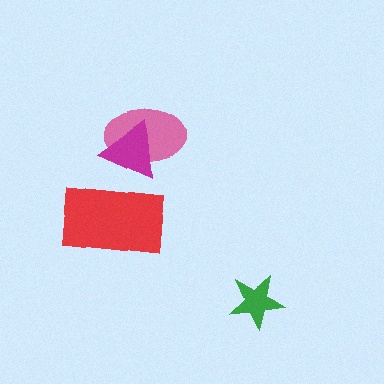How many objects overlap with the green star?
0 objects overlap with the green star.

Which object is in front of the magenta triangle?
The red rectangle is in front of the magenta triangle.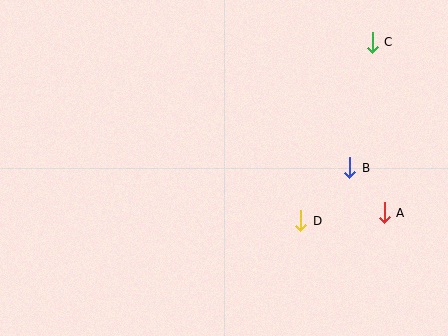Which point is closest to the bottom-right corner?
Point A is closest to the bottom-right corner.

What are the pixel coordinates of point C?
Point C is at (372, 42).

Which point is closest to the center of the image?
Point D at (301, 221) is closest to the center.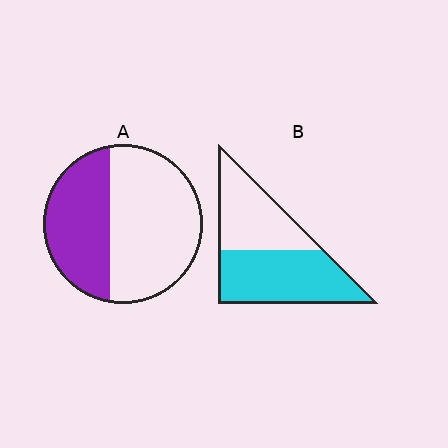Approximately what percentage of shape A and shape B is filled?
A is approximately 40% and B is approximately 55%.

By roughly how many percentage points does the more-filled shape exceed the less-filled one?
By roughly 15 percentage points (B over A).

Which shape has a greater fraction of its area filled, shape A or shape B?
Shape B.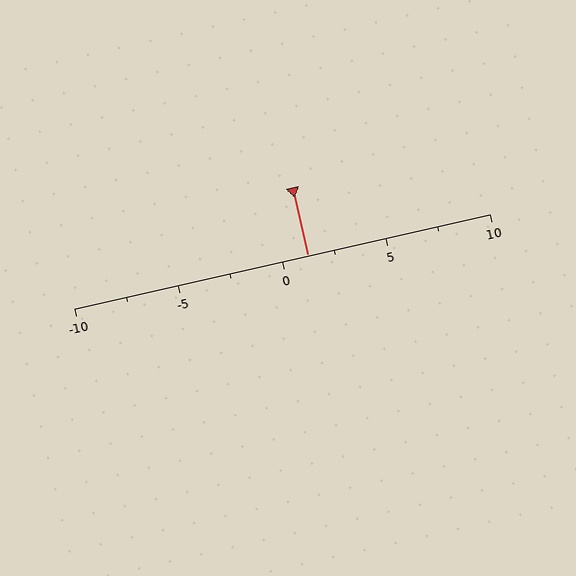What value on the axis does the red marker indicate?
The marker indicates approximately 1.2.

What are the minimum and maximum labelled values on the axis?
The axis runs from -10 to 10.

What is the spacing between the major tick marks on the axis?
The major ticks are spaced 5 apart.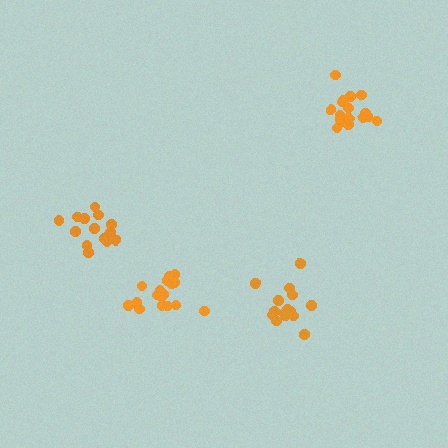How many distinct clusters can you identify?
There are 4 distinct clusters.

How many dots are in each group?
Group 1: 15 dots, Group 2: 18 dots, Group 3: 16 dots, Group 4: 19 dots (68 total).